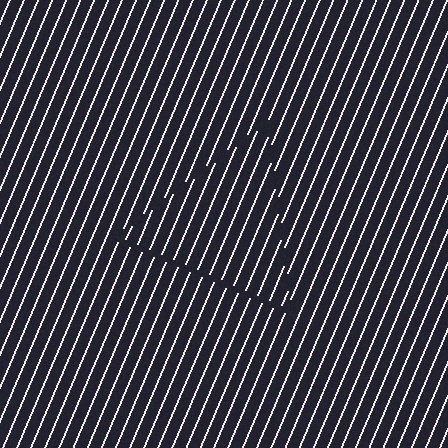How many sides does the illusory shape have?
3 sides — the line-ends trace a triangle.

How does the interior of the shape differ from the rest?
The interior of the shape contains the same grating, shifted by half a period — the contour is defined by the phase discontinuity where line-ends from the inner and outer gratings abut.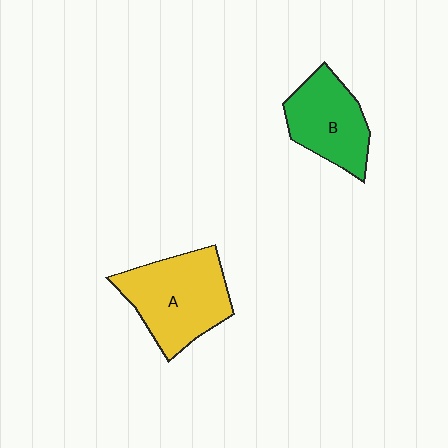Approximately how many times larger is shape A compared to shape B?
Approximately 1.3 times.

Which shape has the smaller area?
Shape B (green).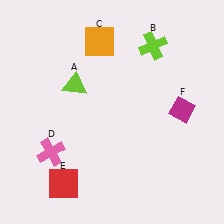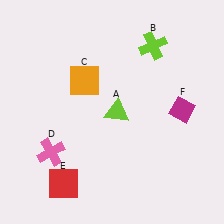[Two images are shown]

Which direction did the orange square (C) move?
The orange square (C) moved down.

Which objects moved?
The objects that moved are: the lime triangle (A), the orange square (C).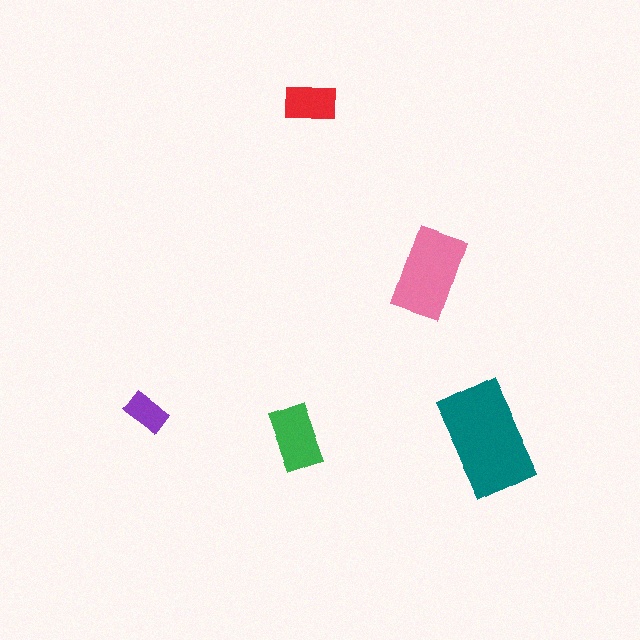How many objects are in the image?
There are 5 objects in the image.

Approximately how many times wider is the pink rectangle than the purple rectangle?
About 2 times wider.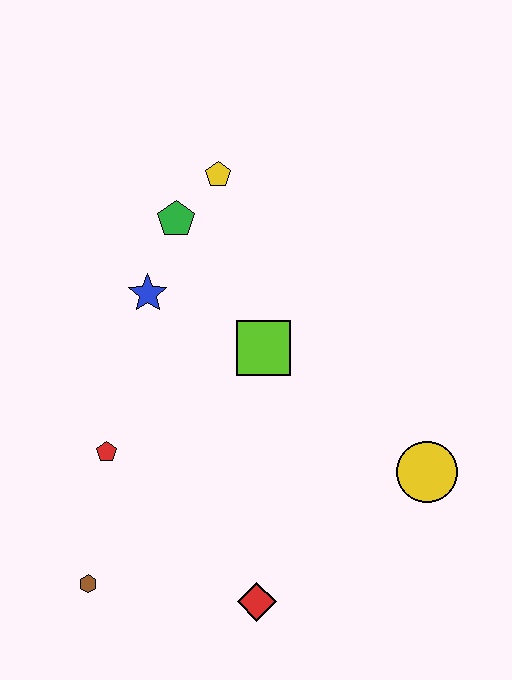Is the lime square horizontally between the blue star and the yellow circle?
Yes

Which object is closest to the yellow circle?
The lime square is closest to the yellow circle.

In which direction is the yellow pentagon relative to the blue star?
The yellow pentagon is above the blue star.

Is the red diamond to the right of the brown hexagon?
Yes